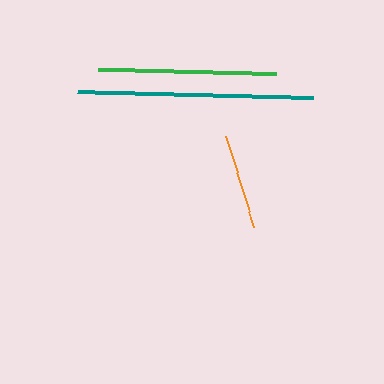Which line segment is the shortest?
The orange line is the shortest at approximately 95 pixels.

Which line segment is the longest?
The teal line is the longest at approximately 236 pixels.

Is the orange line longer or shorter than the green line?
The green line is longer than the orange line.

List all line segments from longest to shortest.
From longest to shortest: teal, green, orange.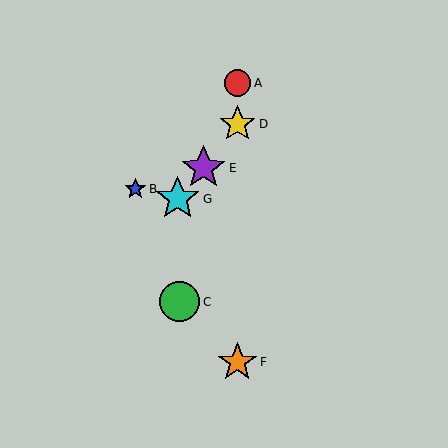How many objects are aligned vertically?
3 objects (A, D, F) are aligned vertically.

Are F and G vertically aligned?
No, F is at x≈237 and G is at x≈178.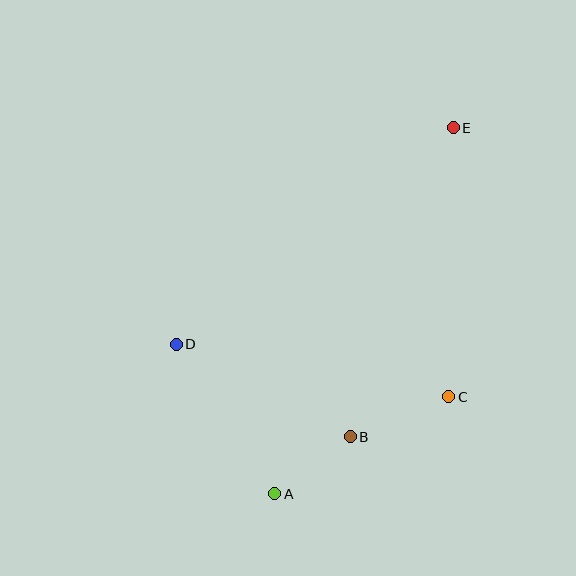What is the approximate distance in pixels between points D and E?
The distance between D and E is approximately 352 pixels.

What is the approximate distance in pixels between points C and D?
The distance between C and D is approximately 278 pixels.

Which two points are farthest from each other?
Points A and E are farthest from each other.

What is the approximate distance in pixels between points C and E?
The distance between C and E is approximately 269 pixels.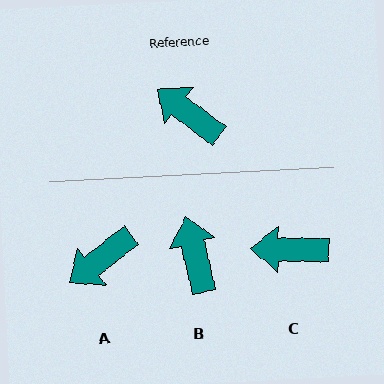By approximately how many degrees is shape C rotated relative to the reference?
Approximately 36 degrees counter-clockwise.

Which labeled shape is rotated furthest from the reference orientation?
A, about 75 degrees away.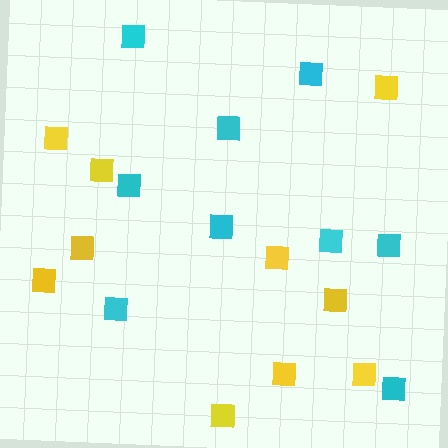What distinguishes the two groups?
There are 2 groups: one group of yellow squares (10) and one group of cyan squares (9).